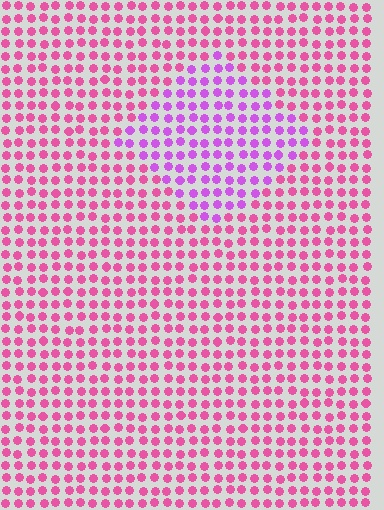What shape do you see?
I see a diamond.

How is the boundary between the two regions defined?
The boundary is defined purely by a slight shift in hue (about 37 degrees). Spacing, size, and orientation are identical on both sides.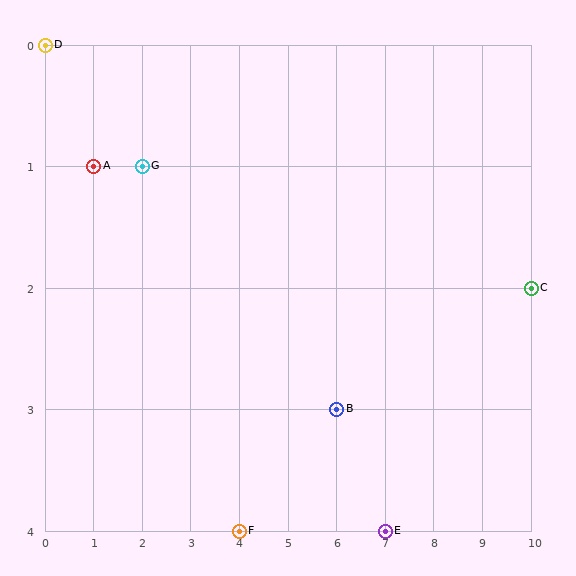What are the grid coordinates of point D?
Point D is at grid coordinates (0, 0).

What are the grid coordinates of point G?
Point G is at grid coordinates (2, 1).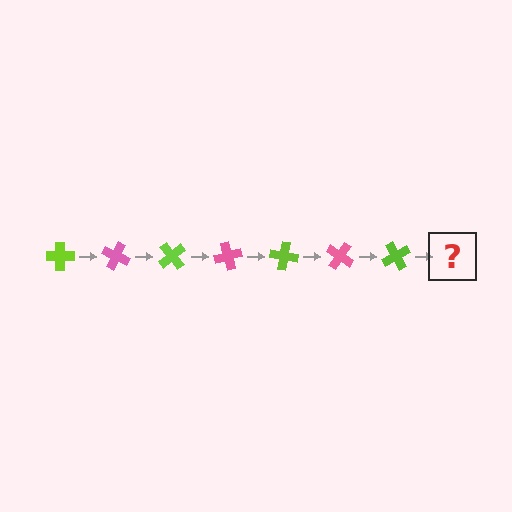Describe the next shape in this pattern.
It should be a pink cross, rotated 175 degrees from the start.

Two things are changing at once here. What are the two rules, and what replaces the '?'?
The two rules are that it rotates 25 degrees each step and the color cycles through lime and pink. The '?' should be a pink cross, rotated 175 degrees from the start.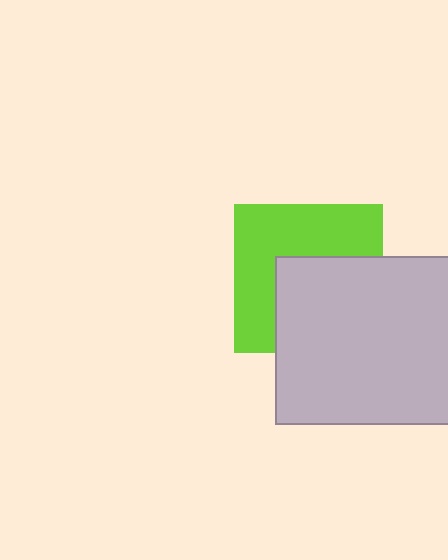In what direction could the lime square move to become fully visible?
The lime square could move toward the upper-left. That would shift it out from behind the light gray rectangle entirely.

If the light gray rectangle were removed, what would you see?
You would see the complete lime square.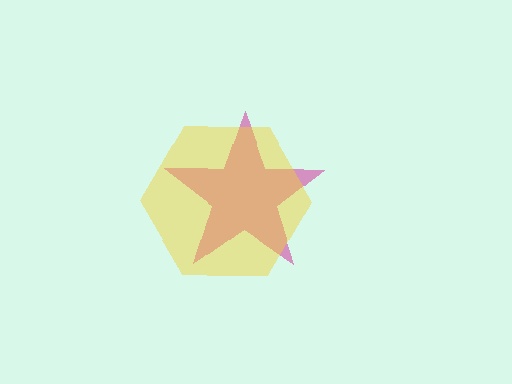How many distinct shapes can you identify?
There are 2 distinct shapes: a magenta star, a yellow hexagon.